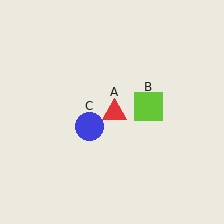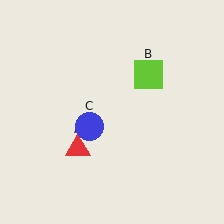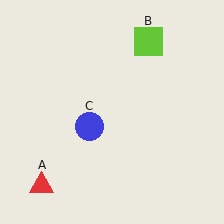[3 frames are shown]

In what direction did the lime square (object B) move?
The lime square (object B) moved up.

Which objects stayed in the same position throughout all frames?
Blue circle (object C) remained stationary.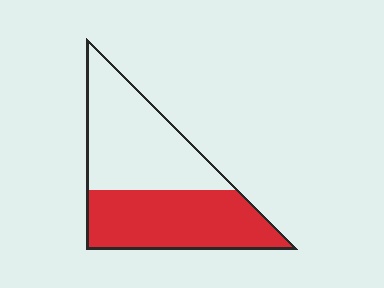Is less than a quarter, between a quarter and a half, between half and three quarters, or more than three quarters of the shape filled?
Between a quarter and a half.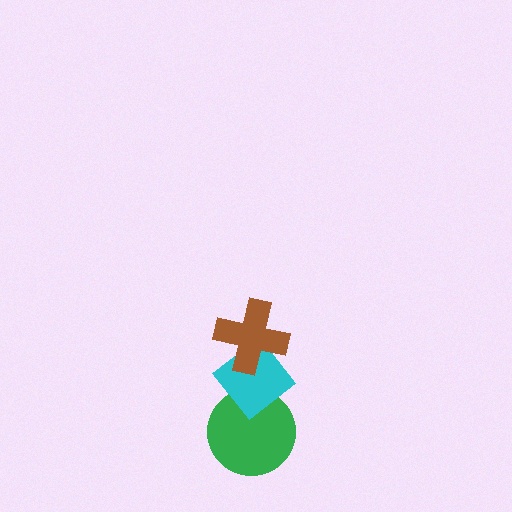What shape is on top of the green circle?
The cyan diamond is on top of the green circle.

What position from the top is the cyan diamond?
The cyan diamond is 2nd from the top.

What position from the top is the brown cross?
The brown cross is 1st from the top.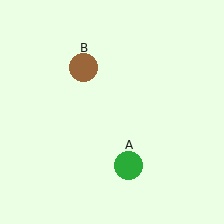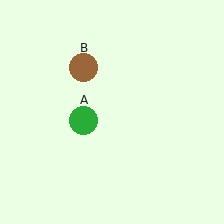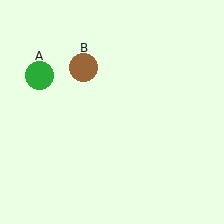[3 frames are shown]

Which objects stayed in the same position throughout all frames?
Brown circle (object B) remained stationary.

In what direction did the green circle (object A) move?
The green circle (object A) moved up and to the left.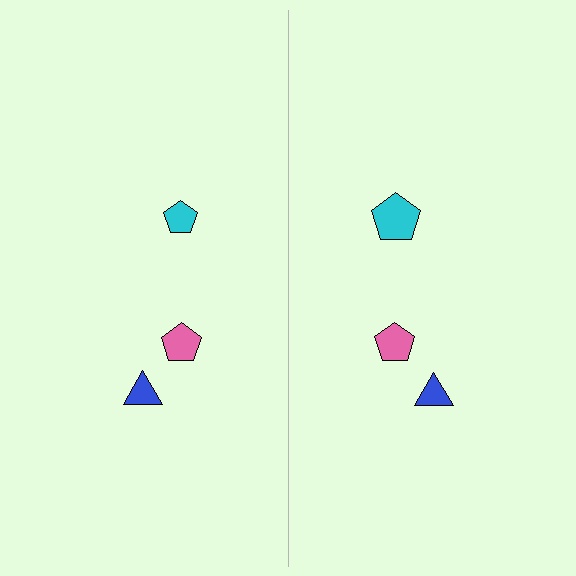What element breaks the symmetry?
The cyan pentagon on the right side has a different size than its mirror counterpart.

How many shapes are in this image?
There are 6 shapes in this image.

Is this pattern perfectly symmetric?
No, the pattern is not perfectly symmetric. The cyan pentagon on the right side has a different size than its mirror counterpart.